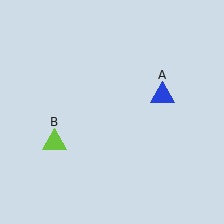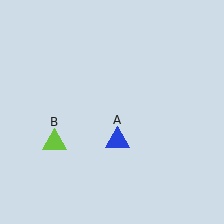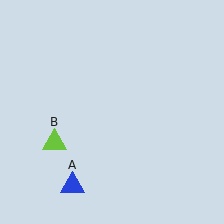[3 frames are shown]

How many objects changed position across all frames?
1 object changed position: blue triangle (object A).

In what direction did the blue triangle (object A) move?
The blue triangle (object A) moved down and to the left.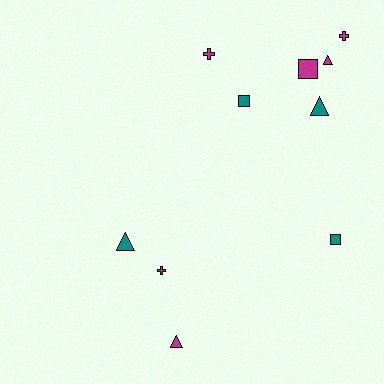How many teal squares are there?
There are 2 teal squares.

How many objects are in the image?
There are 10 objects.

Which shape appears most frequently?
Triangle, with 4 objects.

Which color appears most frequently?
Magenta, with 6 objects.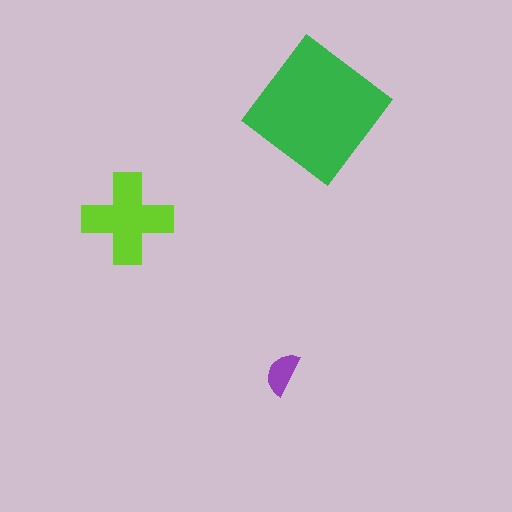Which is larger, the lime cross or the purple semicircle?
The lime cross.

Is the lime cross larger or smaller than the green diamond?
Smaller.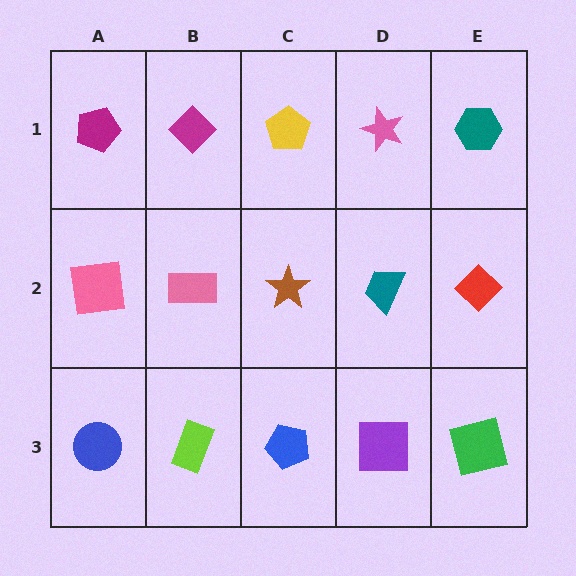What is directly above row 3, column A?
A pink square.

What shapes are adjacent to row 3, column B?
A pink rectangle (row 2, column B), a blue circle (row 3, column A), a blue pentagon (row 3, column C).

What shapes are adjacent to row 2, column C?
A yellow pentagon (row 1, column C), a blue pentagon (row 3, column C), a pink rectangle (row 2, column B), a teal trapezoid (row 2, column D).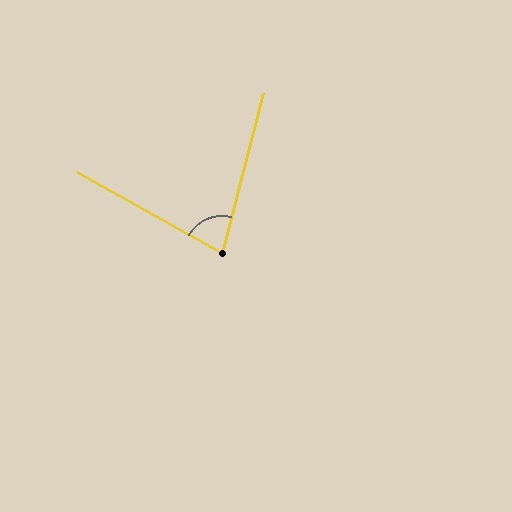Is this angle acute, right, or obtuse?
It is acute.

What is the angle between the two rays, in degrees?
Approximately 75 degrees.